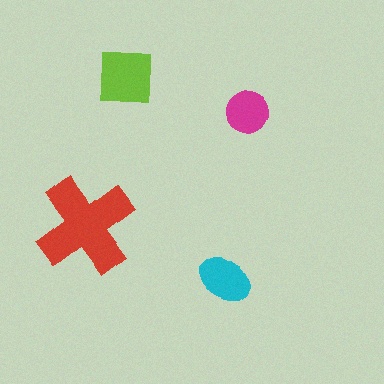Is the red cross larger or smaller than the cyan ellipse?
Larger.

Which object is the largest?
The red cross.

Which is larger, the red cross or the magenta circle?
The red cross.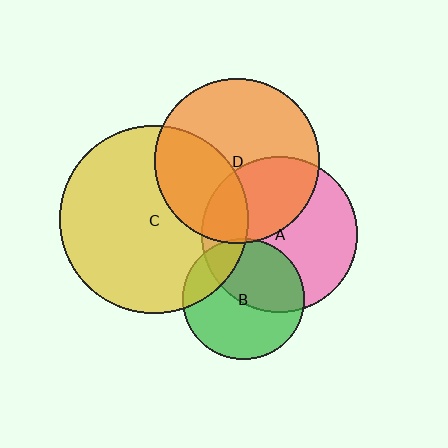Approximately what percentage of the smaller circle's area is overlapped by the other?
Approximately 5%.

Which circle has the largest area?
Circle C (yellow).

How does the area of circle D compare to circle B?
Approximately 1.8 times.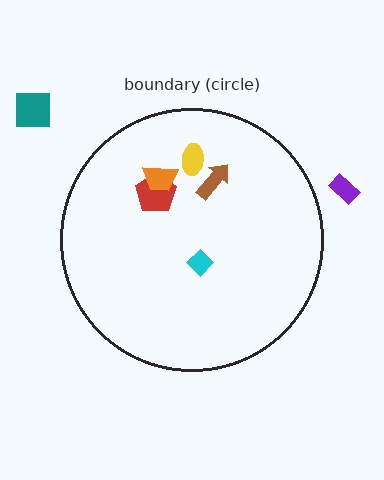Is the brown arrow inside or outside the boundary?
Inside.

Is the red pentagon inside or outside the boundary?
Inside.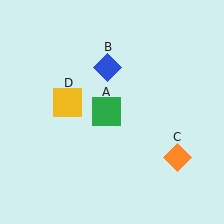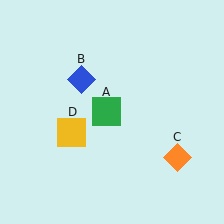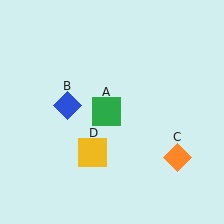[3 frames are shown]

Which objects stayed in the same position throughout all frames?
Green square (object A) and orange diamond (object C) remained stationary.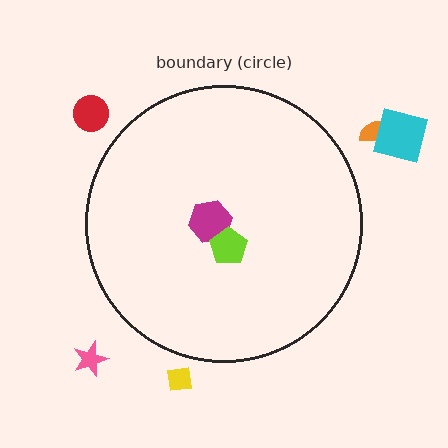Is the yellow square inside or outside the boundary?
Outside.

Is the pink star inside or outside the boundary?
Outside.